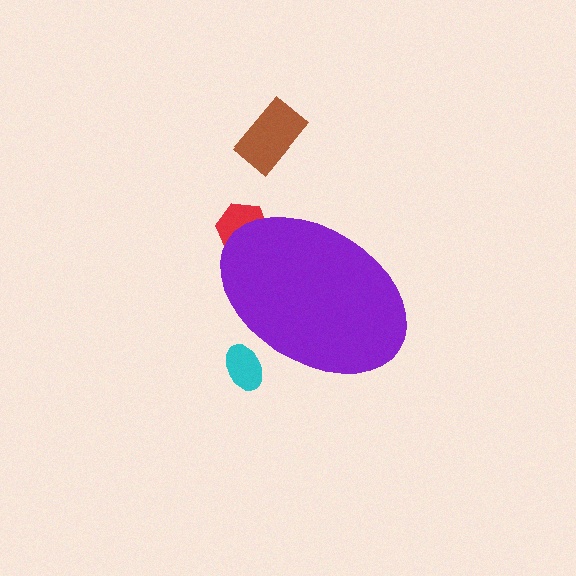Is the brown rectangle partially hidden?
No, the brown rectangle is fully visible.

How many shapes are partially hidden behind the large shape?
2 shapes are partially hidden.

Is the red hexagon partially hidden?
Yes, the red hexagon is partially hidden behind the purple ellipse.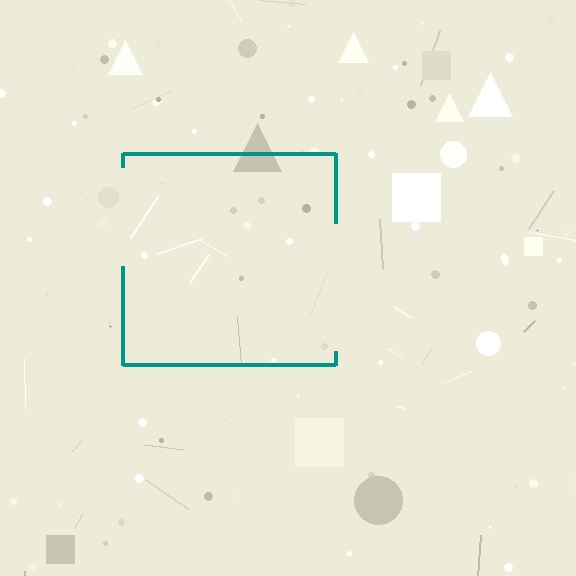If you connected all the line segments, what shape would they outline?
They would outline a square.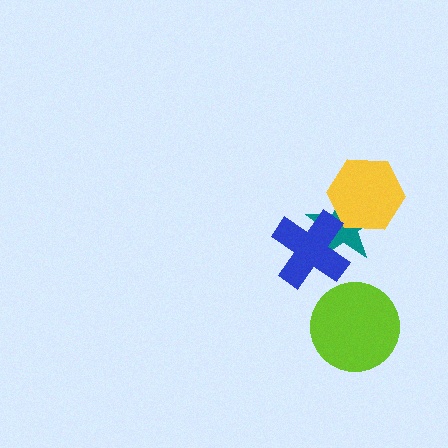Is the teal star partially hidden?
Yes, it is partially covered by another shape.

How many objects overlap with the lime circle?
0 objects overlap with the lime circle.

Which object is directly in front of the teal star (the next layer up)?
The yellow hexagon is directly in front of the teal star.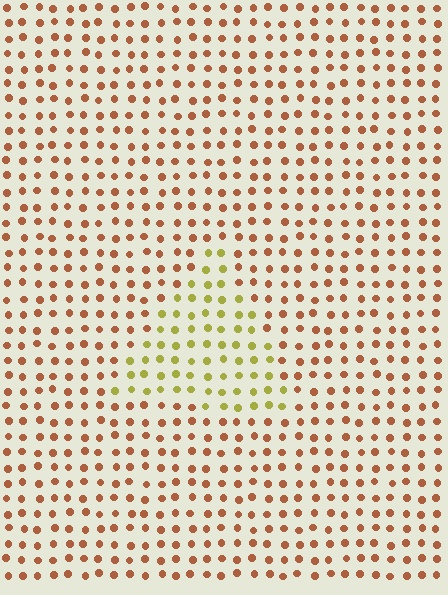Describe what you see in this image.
The image is filled with small brown elements in a uniform arrangement. A triangle-shaped region is visible where the elements are tinted to a slightly different hue, forming a subtle color boundary.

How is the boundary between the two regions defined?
The boundary is defined purely by a slight shift in hue (about 47 degrees). Spacing, size, and orientation are identical on both sides.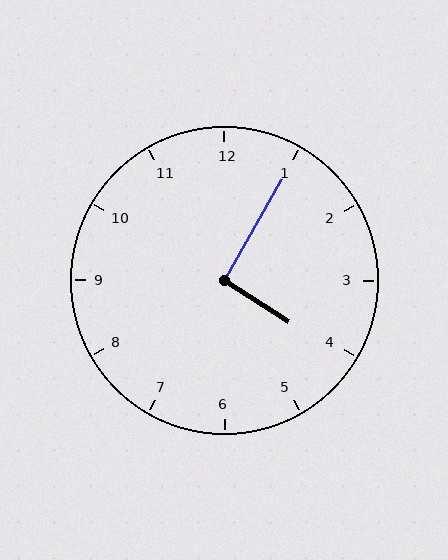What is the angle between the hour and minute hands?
Approximately 92 degrees.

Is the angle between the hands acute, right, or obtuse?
It is right.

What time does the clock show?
4:05.